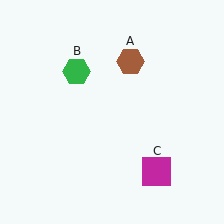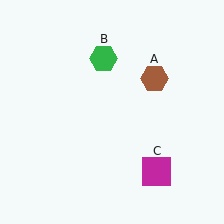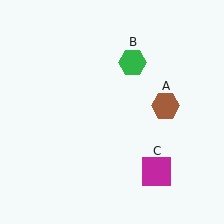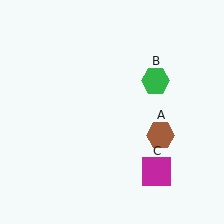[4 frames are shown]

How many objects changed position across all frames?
2 objects changed position: brown hexagon (object A), green hexagon (object B).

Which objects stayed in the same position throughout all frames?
Magenta square (object C) remained stationary.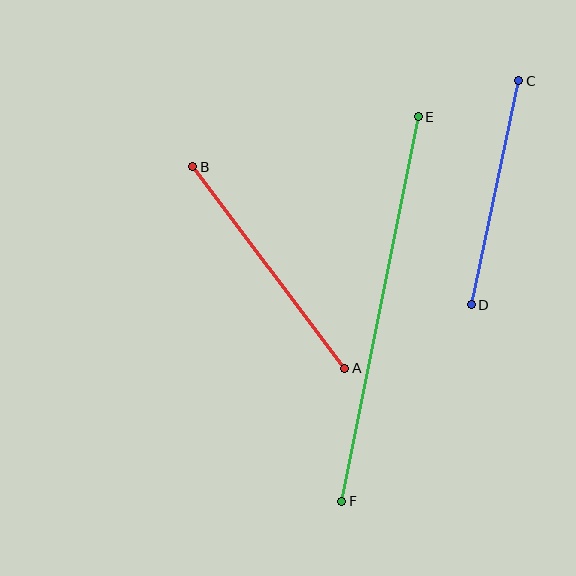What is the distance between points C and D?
The distance is approximately 229 pixels.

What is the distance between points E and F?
The distance is approximately 392 pixels.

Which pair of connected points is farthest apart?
Points E and F are farthest apart.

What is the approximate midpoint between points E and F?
The midpoint is at approximately (380, 309) pixels.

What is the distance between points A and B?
The distance is approximately 252 pixels.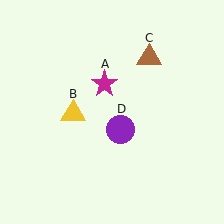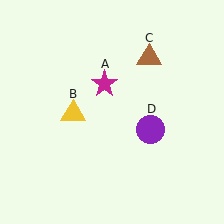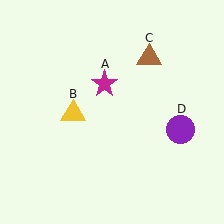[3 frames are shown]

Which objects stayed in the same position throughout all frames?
Magenta star (object A) and yellow triangle (object B) and brown triangle (object C) remained stationary.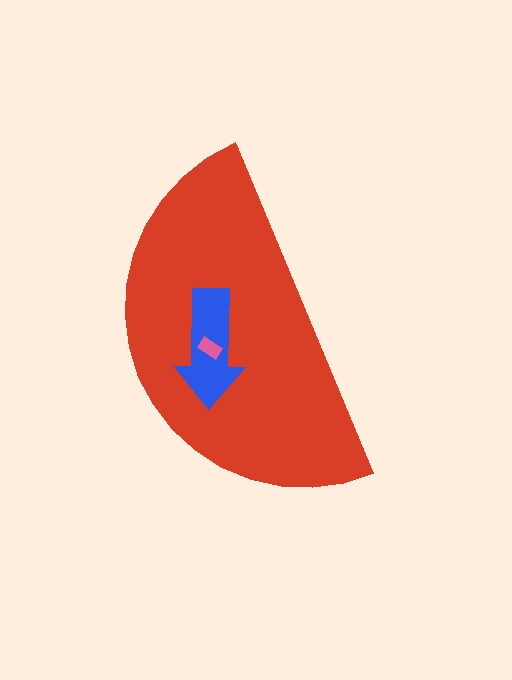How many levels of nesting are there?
3.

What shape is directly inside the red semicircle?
The blue arrow.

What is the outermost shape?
The red semicircle.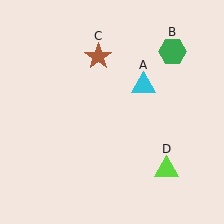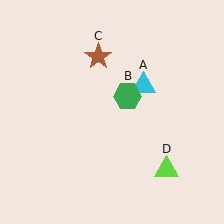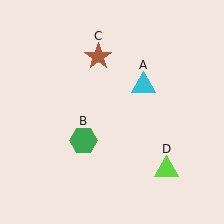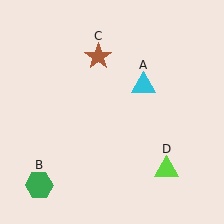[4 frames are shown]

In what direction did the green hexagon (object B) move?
The green hexagon (object B) moved down and to the left.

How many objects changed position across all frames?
1 object changed position: green hexagon (object B).